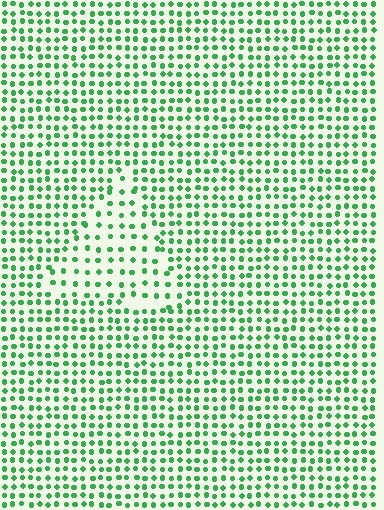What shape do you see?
I see a triangle.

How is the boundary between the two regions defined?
The boundary is defined by a change in element density (approximately 1.7x ratio). All elements are the same color, size, and shape.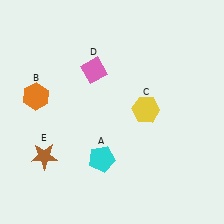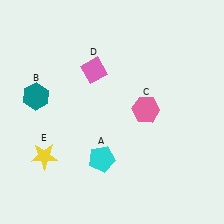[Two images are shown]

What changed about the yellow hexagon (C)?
In Image 1, C is yellow. In Image 2, it changed to pink.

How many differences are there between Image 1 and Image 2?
There are 3 differences between the two images.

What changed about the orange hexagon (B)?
In Image 1, B is orange. In Image 2, it changed to teal.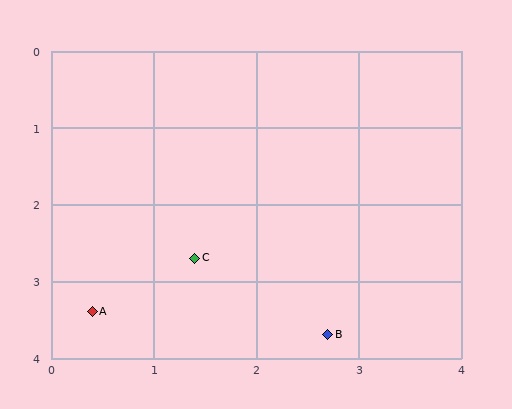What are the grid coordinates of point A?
Point A is at approximately (0.4, 3.4).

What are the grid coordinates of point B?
Point B is at approximately (2.7, 3.7).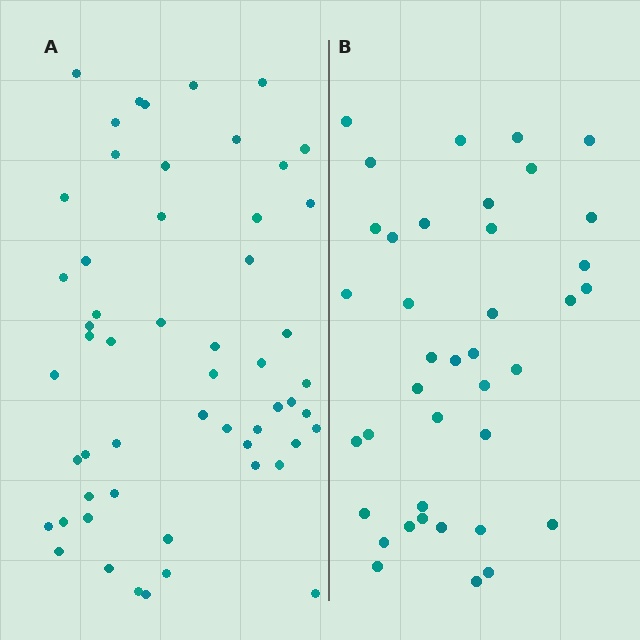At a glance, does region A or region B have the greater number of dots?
Region A (the left region) has more dots.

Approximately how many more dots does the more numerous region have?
Region A has approximately 15 more dots than region B.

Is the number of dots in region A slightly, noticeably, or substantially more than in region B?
Region A has noticeably more, but not dramatically so. The ratio is roughly 1.4 to 1.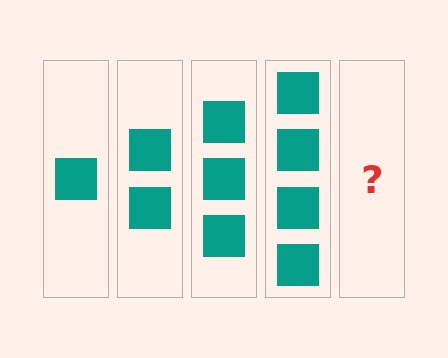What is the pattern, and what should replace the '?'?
The pattern is that each step adds one more square. The '?' should be 5 squares.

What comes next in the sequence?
The next element should be 5 squares.